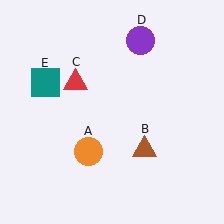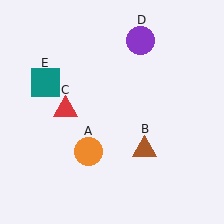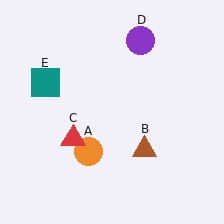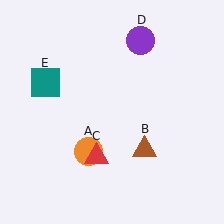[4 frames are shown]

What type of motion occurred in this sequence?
The red triangle (object C) rotated counterclockwise around the center of the scene.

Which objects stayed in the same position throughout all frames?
Orange circle (object A) and brown triangle (object B) and purple circle (object D) and teal square (object E) remained stationary.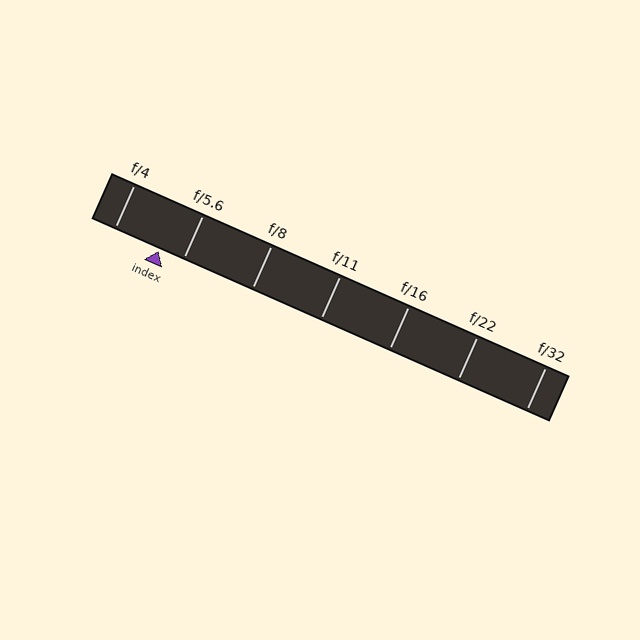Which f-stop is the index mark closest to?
The index mark is closest to f/5.6.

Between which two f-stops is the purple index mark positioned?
The index mark is between f/4 and f/5.6.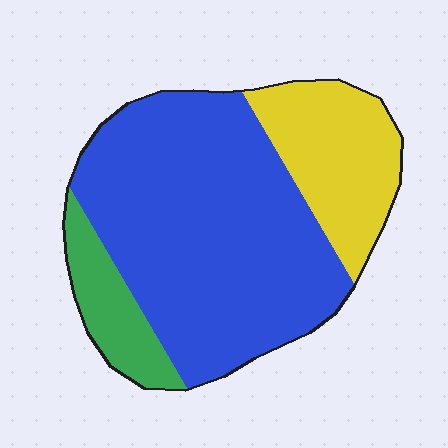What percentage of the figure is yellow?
Yellow covers 22% of the figure.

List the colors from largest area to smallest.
From largest to smallest: blue, yellow, green.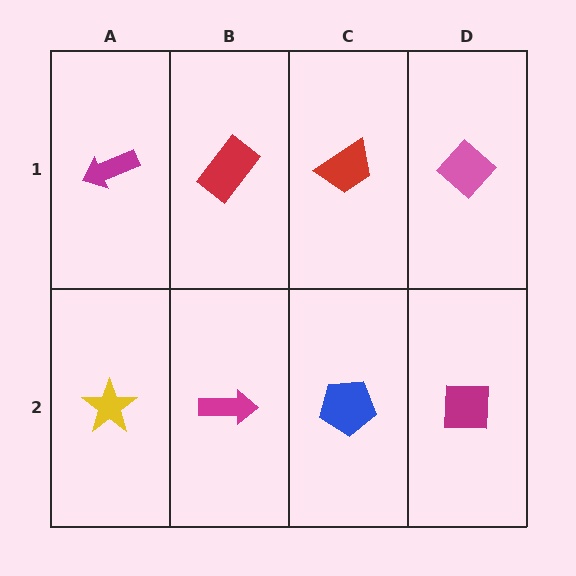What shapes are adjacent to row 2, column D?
A pink diamond (row 1, column D), a blue pentagon (row 2, column C).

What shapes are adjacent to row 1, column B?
A magenta arrow (row 2, column B), a magenta arrow (row 1, column A), a red trapezoid (row 1, column C).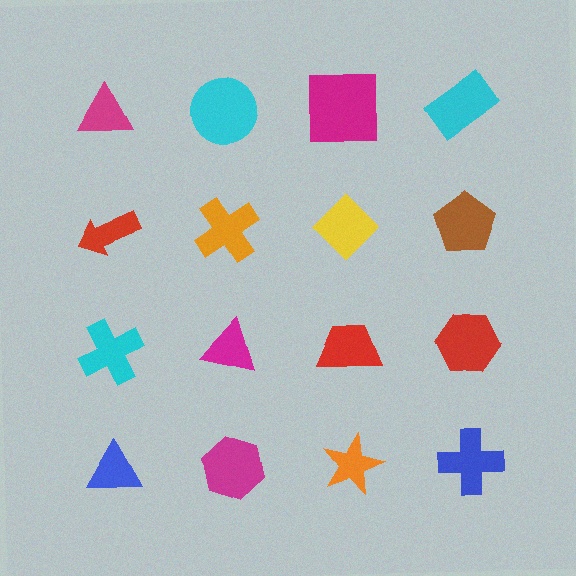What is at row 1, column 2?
A cyan circle.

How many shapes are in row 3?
4 shapes.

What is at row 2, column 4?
A brown pentagon.